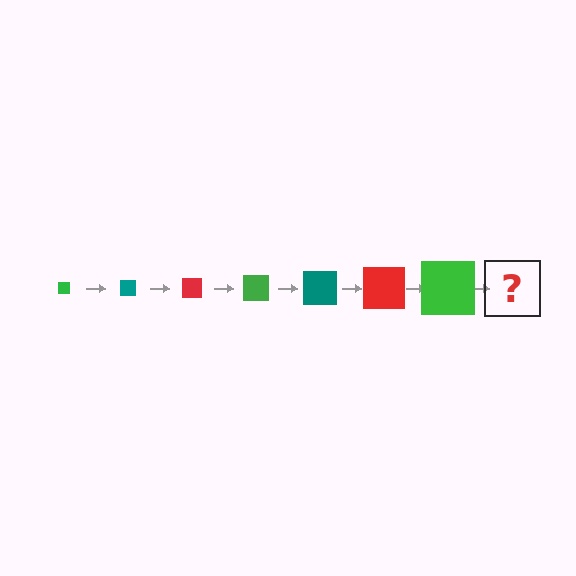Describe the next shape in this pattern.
It should be a teal square, larger than the previous one.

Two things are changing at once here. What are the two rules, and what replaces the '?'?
The two rules are that the square grows larger each step and the color cycles through green, teal, and red. The '?' should be a teal square, larger than the previous one.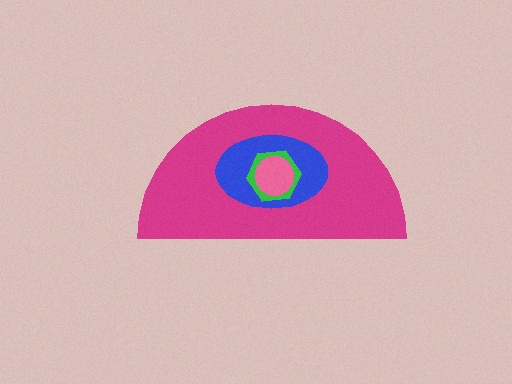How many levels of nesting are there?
4.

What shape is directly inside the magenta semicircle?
The blue ellipse.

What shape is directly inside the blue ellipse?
The green hexagon.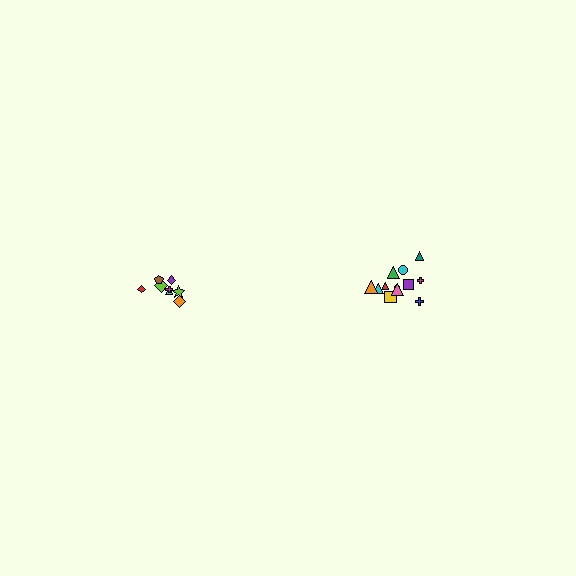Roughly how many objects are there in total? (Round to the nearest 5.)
Roughly 20 objects in total.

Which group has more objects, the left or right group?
The right group.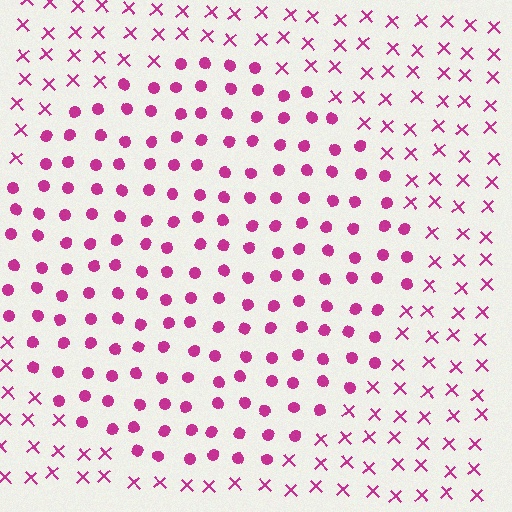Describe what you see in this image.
The image is filled with small magenta elements arranged in a uniform grid. A circle-shaped region contains circles, while the surrounding area contains X marks. The boundary is defined purely by the change in element shape.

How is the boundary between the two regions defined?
The boundary is defined by a change in element shape: circles inside vs. X marks outside. All elements share the same color and spacing.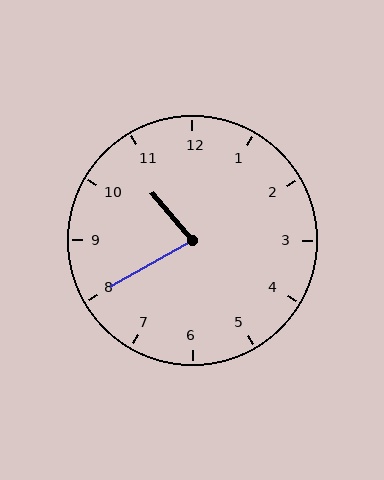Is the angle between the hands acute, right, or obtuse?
It is acute.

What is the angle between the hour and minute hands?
Approximately 80 degrees.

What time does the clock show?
10:40.